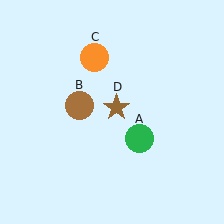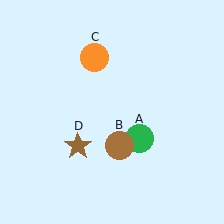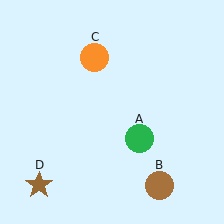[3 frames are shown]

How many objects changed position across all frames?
2 objects changed position: brown circle (object B), brown star (object D).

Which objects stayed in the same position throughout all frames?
Green circle (object A) and orange circle (object C) remained stationary.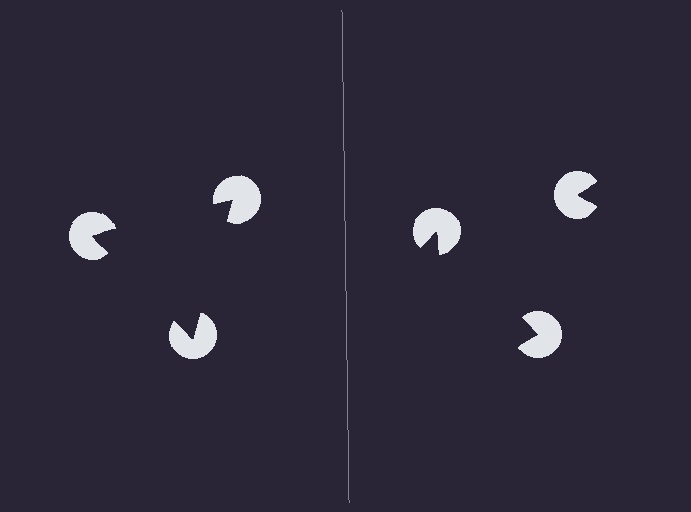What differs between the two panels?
The pac-man discs are positioned identically on both sides; only the wedge orientations differ. On the left they align to a triangle; on the right they are misaligned.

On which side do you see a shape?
An illusory triangle appears on the left side. On the right side the wedge cuts are rotated, so no coherent shape forms.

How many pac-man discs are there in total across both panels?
6 — 3 on each side.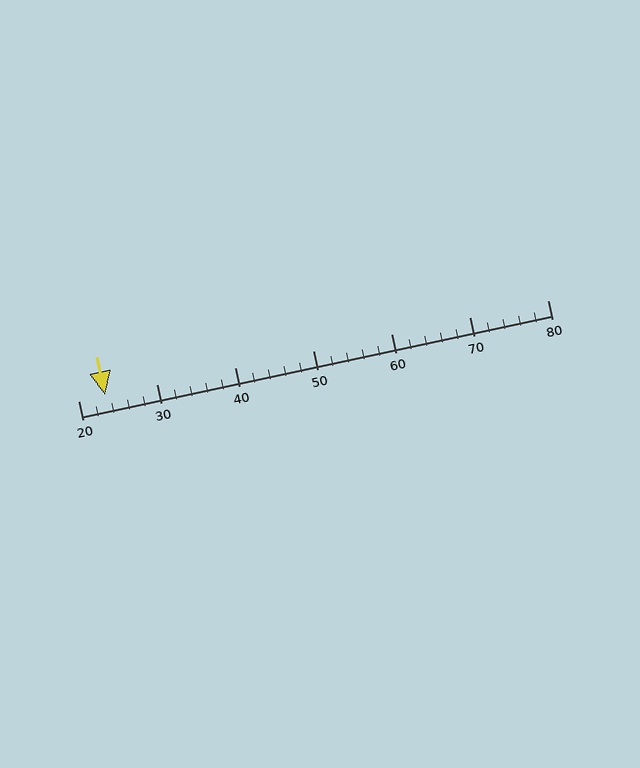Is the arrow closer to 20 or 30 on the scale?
The arrow is closer to 20.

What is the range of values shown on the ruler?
The ruler shows values from 20 to 80.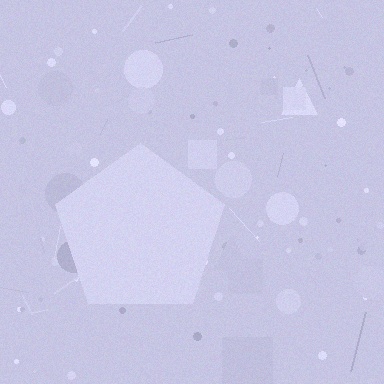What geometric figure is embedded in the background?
A pentagon is embedded in the background.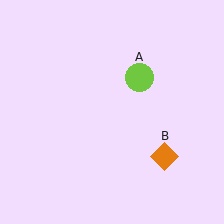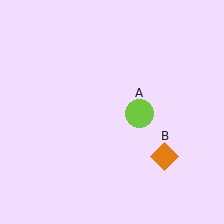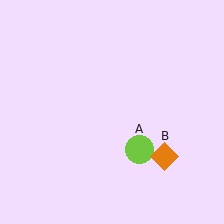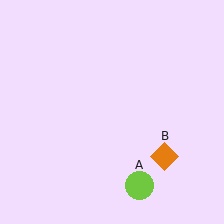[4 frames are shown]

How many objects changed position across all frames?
1 object changed position: lime circle (object A).